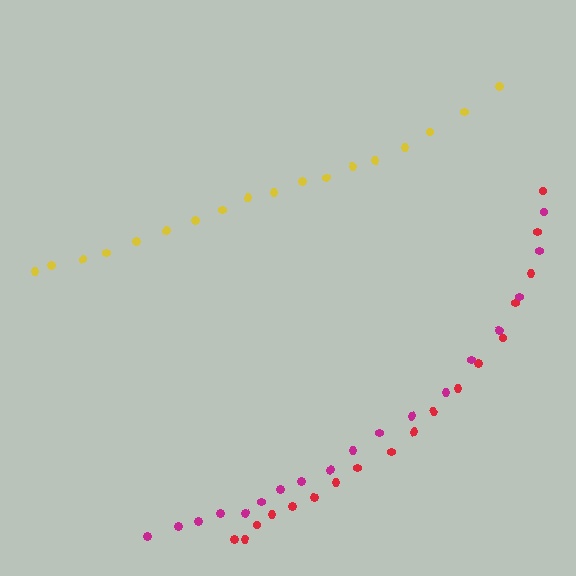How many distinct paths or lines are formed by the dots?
There are 3 distinct paths.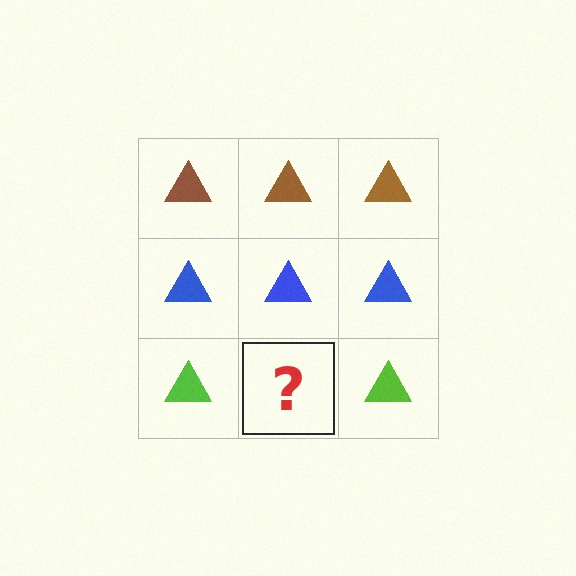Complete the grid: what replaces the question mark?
The question mark should be replaced with a lime triangle.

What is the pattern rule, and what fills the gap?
The rule is that each row has a consistent color. The gap should be filled with a lime triangle.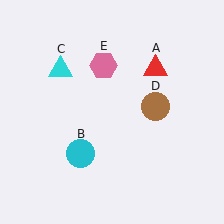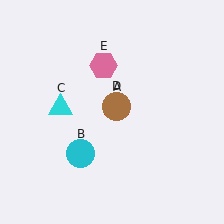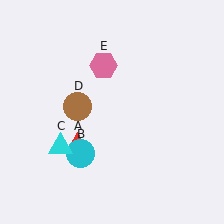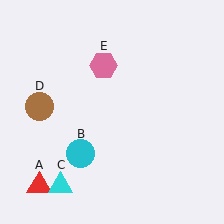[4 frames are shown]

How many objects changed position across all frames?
3 objects changed position: red triangle (object A), cyan triangle (object C), brown circle (object D).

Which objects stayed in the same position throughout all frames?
Cyan circle (object B) and pink hexagon (object E) remained stationary.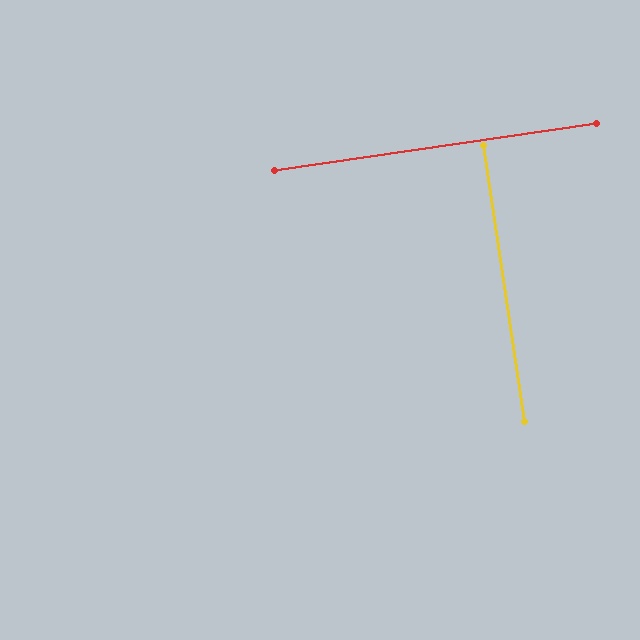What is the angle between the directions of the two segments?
Approximately 90 degrees.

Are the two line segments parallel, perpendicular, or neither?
Perpendicular — they meet at approximately 90°.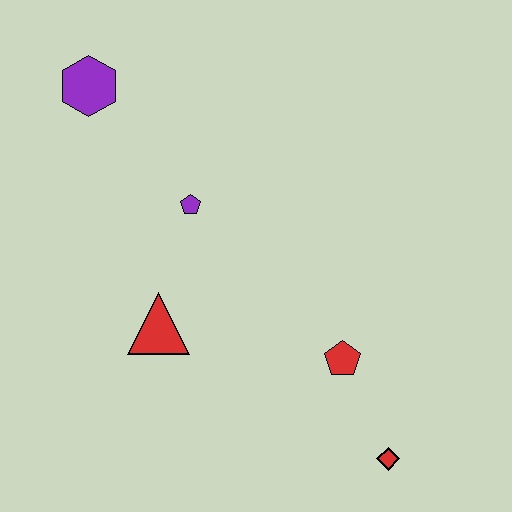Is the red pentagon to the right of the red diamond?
No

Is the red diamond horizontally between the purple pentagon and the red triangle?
No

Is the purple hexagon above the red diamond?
Yes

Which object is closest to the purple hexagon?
The purple pentagon is closest to the purple hexagon.